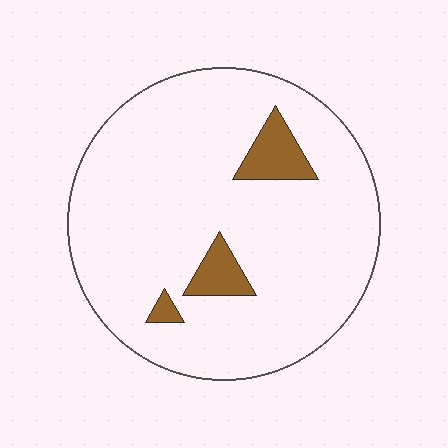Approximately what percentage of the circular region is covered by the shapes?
Approximately 10%.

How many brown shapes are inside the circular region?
3.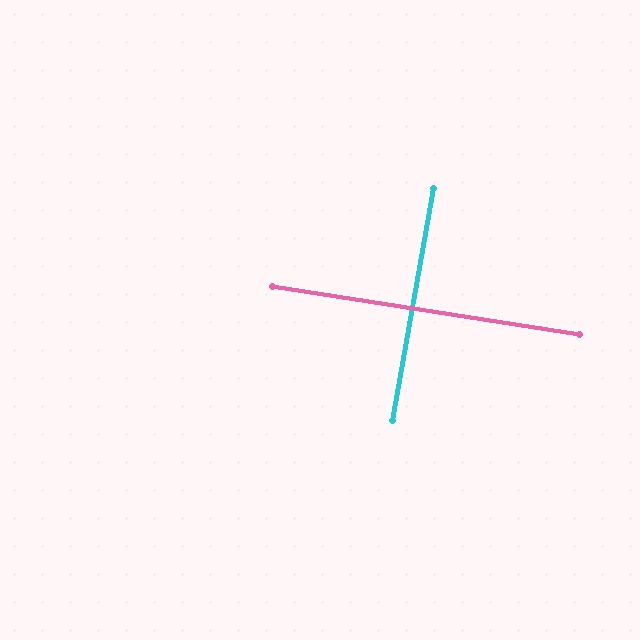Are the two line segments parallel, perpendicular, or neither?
Perpendicular — they meet at approximately 89°.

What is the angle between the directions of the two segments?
Approximately 89 degrees.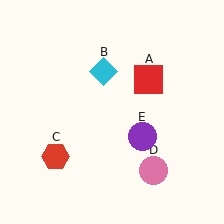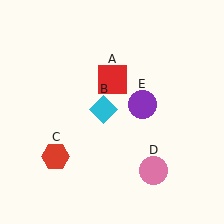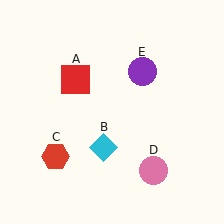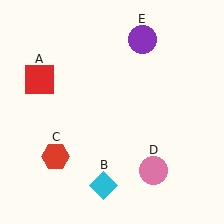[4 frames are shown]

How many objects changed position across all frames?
3 objects changed position: red square (object A), cyan diamond (object B), purple circle (object E).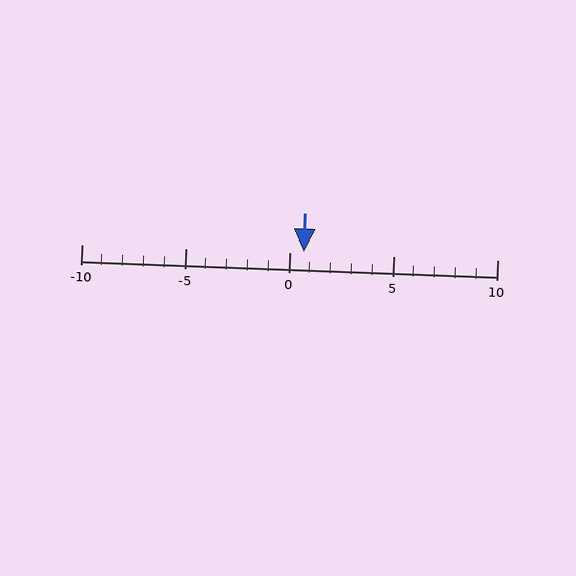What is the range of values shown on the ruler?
The ruler shows values from -10 to 10.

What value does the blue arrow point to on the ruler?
The blue arrow points to approximately 1.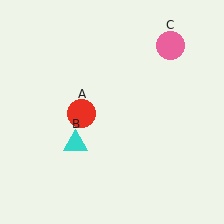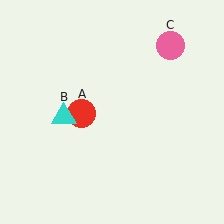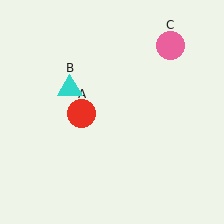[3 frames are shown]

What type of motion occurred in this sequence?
The cyan triangle (object B) rotated clockwise around the center of the scene.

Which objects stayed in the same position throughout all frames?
Red circle (object A) and pink circle (object C) remained stationary.